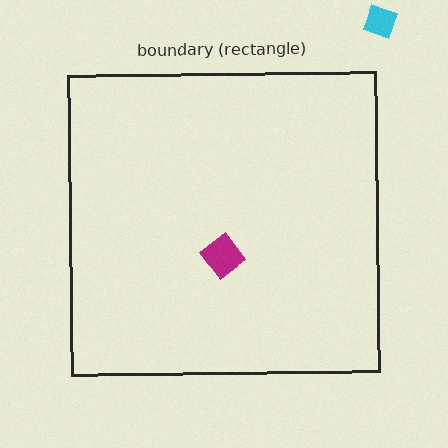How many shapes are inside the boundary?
1 inside, 1 outside.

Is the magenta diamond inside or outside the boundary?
Inside.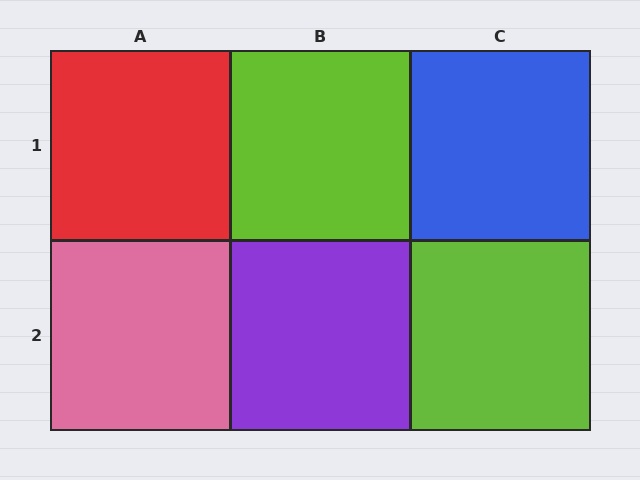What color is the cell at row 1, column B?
Lime.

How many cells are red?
1 cell is red.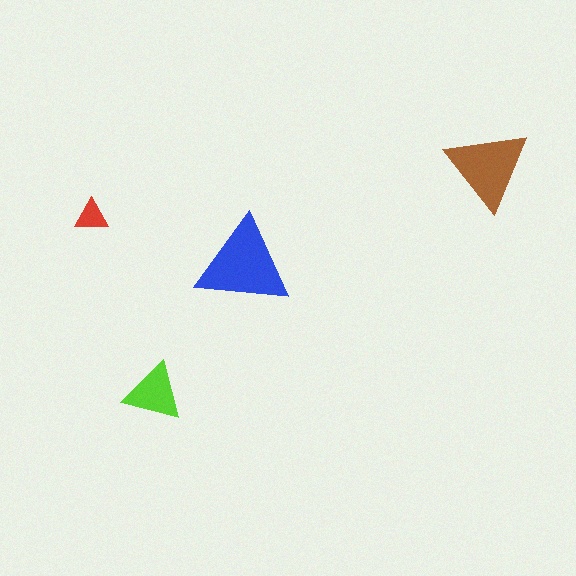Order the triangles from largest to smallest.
the blue one, the brown one, the lime one, the red one.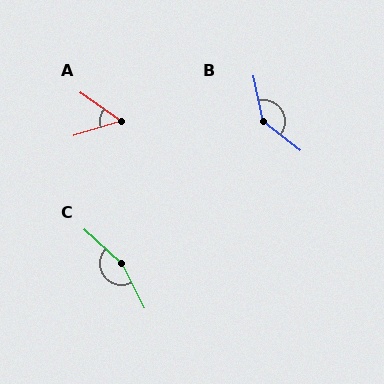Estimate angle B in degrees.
Approximately 140 degrees.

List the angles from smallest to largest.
A (52°), B (140°), C (159°).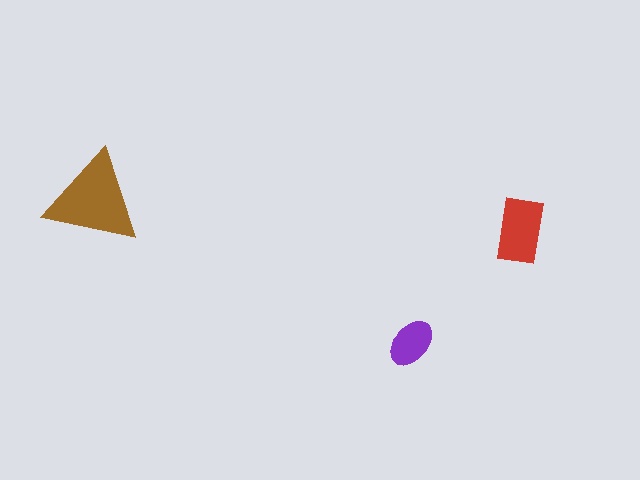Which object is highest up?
The brown triangle is topmost.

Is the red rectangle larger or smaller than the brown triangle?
Smaller.